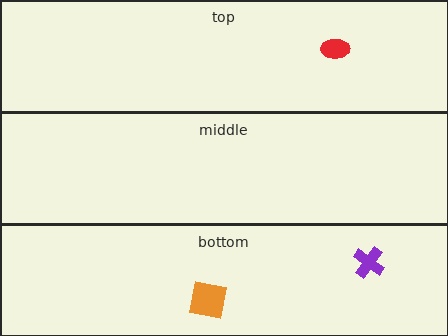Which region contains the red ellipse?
The top region.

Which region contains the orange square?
The bottom region.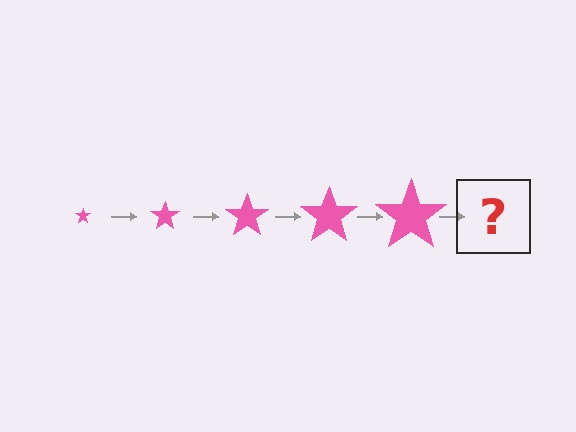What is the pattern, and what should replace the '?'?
The pattern is that the star gets progressively larger each step. The '?' should be a pink star, larger than the previous one.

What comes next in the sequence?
The next element should be a pink star, larger than the previous one.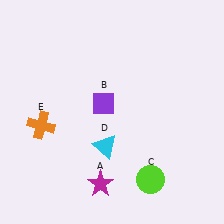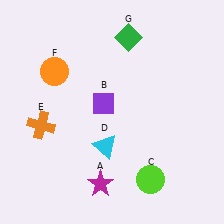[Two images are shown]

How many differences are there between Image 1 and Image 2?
There are 2 differences between the two images.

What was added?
An orange circle (F), a green diamond (G) were added in Image 2.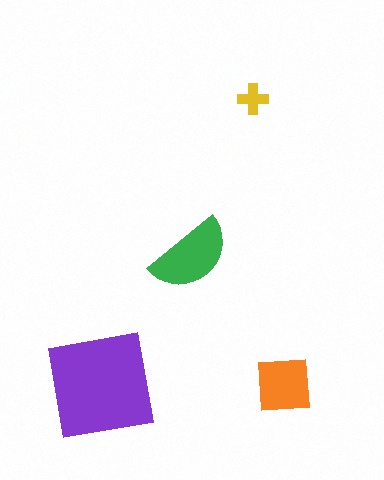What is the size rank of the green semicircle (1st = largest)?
2nd.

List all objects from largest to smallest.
The purple square, the green semicircle, the orange square, the yellow cross.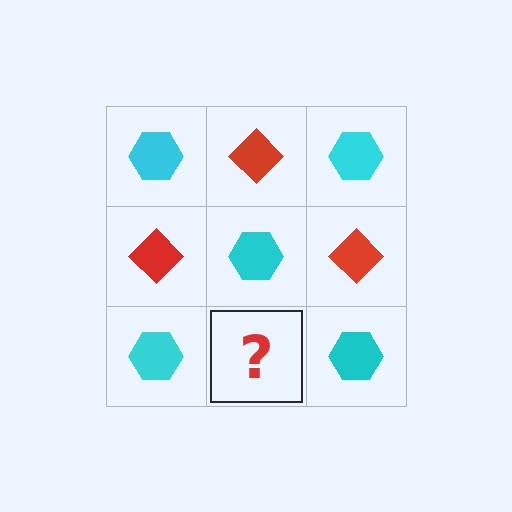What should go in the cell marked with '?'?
The missing cell should contain a red diamond.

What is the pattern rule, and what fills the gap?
The rule is that it alternates cyan hexagon and red diamond in a checkerboard pattern. The gap should be filled with a red diamond.